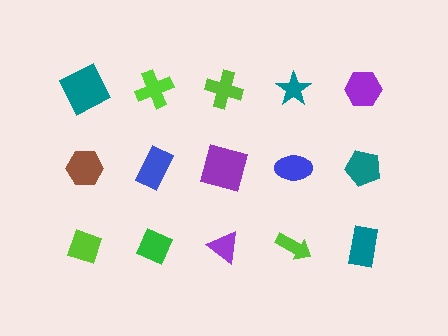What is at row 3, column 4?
A lime arrow.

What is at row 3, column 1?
A lime diamond.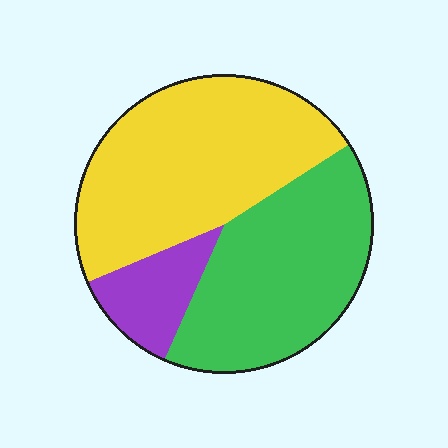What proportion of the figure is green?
Green takes up about two fifths (2/5) of the figure.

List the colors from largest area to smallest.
From largest to smallest: yellow, green, purple.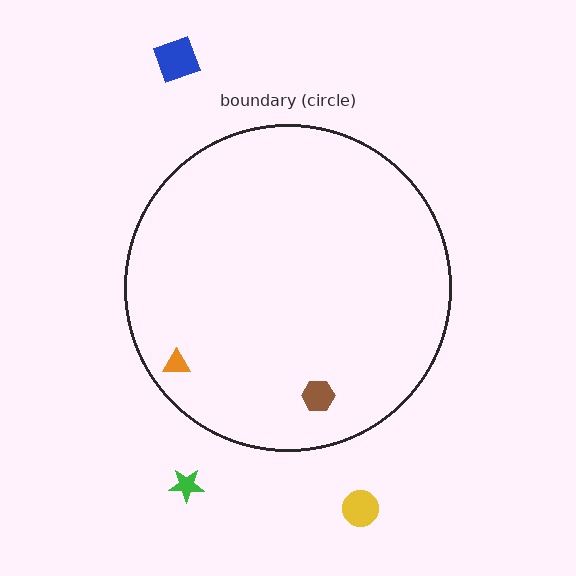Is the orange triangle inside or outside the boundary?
Inside.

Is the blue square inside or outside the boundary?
Outside.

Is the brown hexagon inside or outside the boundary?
Inside.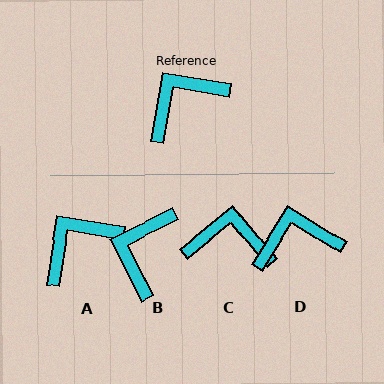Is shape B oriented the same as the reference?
No, it is off by about 36 degrees.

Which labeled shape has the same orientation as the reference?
A.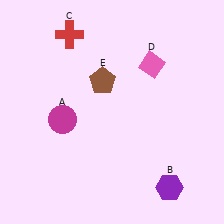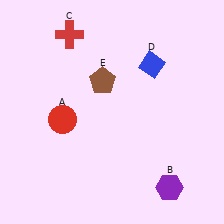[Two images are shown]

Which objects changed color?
A changed from magenta to red. D changed from pink to blue.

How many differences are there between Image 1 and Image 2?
There are 2 differences between the two images.